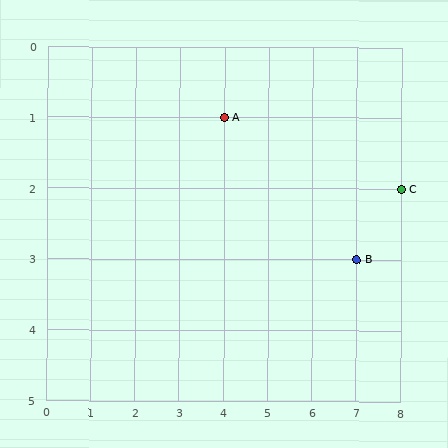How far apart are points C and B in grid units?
Points C and B are 1 column and 1 row apart (about 1.4 grid units diagonally).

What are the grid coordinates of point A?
Point A is at grid coordinates (4, 1).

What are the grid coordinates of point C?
Point C is at grid coordinates (8, 2).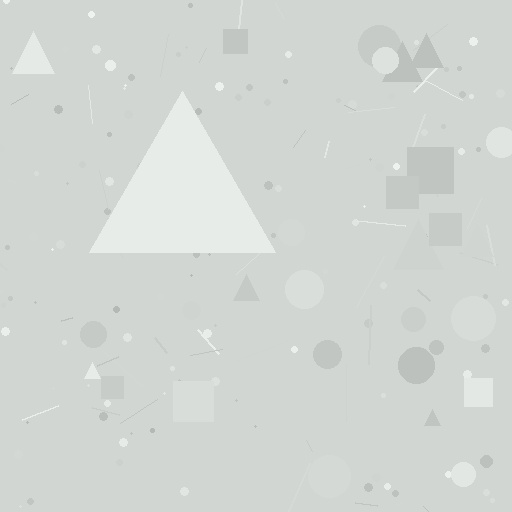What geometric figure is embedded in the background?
A triangle is embedded in the background.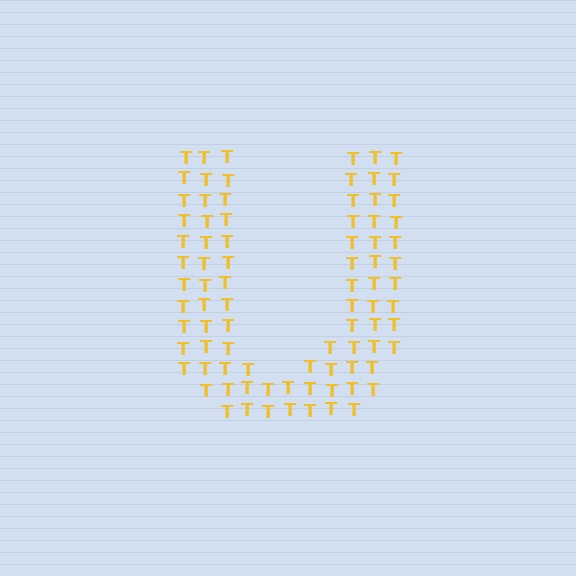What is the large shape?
The large shape is the letter U.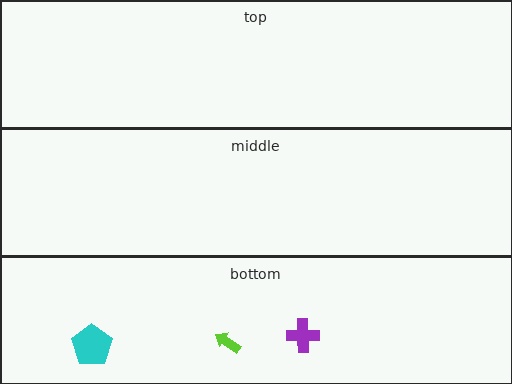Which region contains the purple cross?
The bottom region.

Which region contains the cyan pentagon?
The bottom region.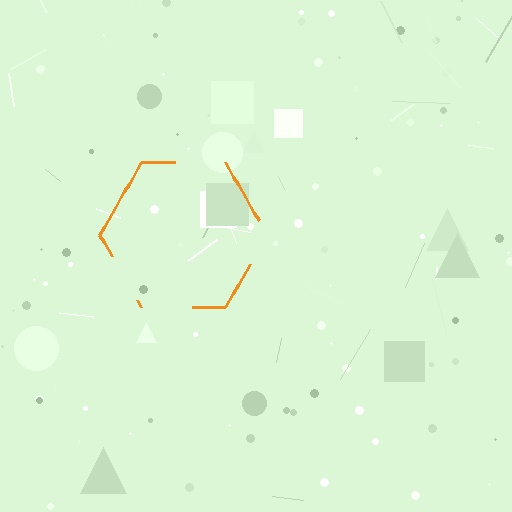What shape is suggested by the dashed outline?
The dashed outline suggests a hexagon.